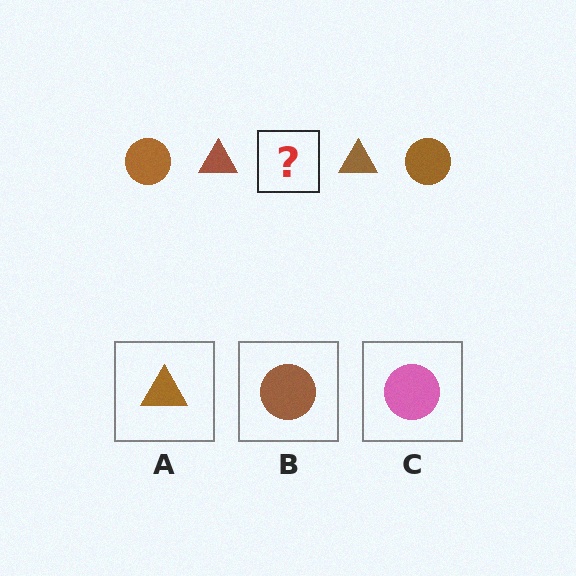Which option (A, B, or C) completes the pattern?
B.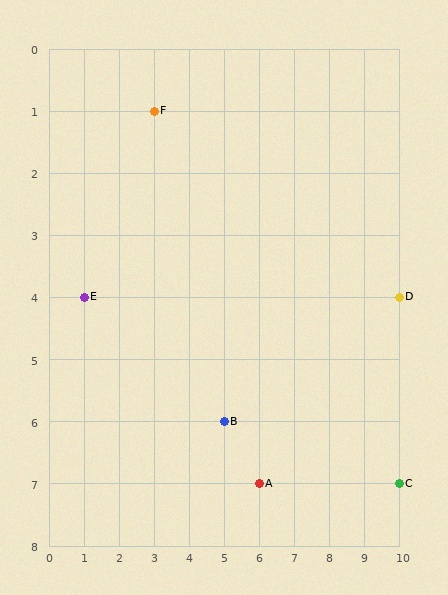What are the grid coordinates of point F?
Point F is at grid coordinates (3, 1).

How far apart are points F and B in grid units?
Points F and B are 2 columns and 5 rows apart (about 5.4 grid units diagonally).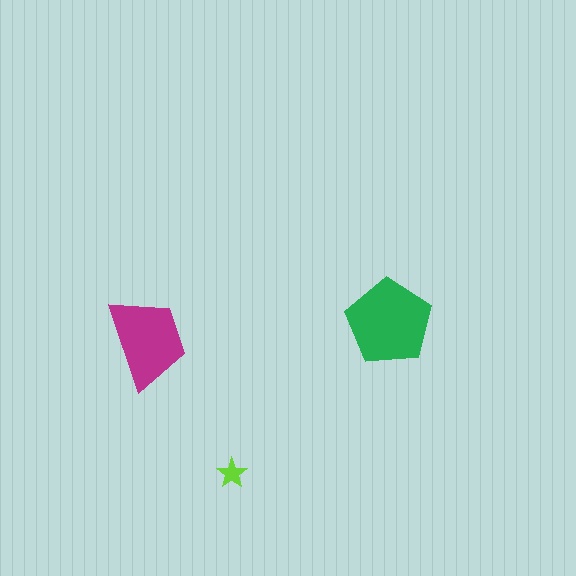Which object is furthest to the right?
The green pentagon is rightmost.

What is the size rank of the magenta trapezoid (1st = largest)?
2nd.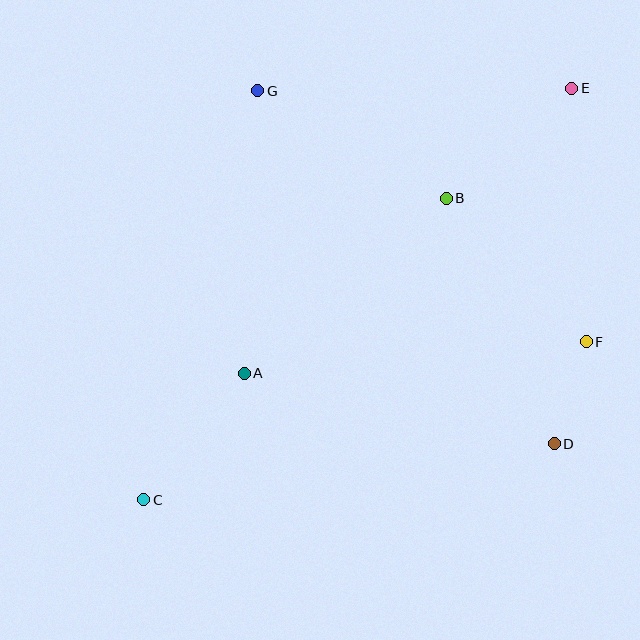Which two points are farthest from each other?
Points C and E are farthest from each other.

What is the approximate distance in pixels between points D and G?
The distance between D and G is approximately 461 pixels.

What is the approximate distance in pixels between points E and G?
The distance between E and G is approximately 314 pixels.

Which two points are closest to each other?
Points D and F are closest to each other.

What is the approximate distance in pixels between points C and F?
The distance between C and F is approximately 470 pixels.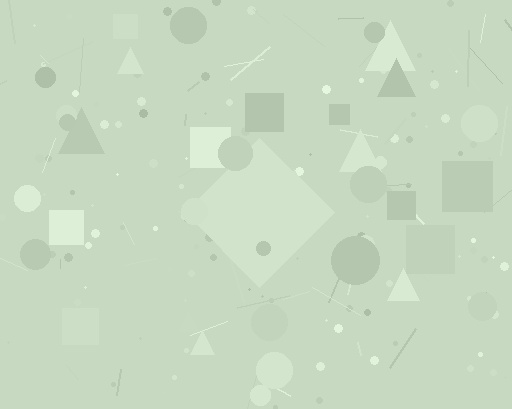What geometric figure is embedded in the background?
A diamond is embedded in the background.